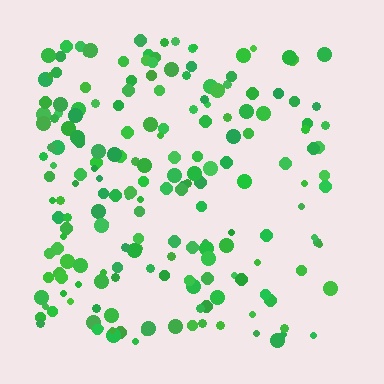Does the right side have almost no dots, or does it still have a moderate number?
Still a moderate number, just noticeably fewer than the left.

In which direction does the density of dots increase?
From right to left, with the left side densest.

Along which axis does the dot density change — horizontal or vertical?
Horizontal.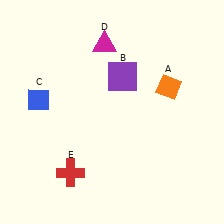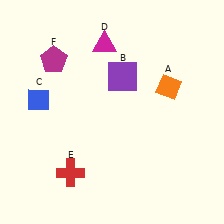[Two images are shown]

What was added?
A magenta pentagon (F) was added in Image 2.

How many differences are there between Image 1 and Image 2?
There is 1 difference between the two images.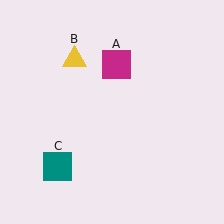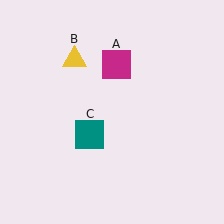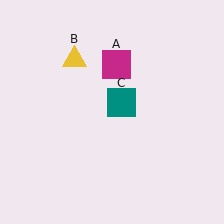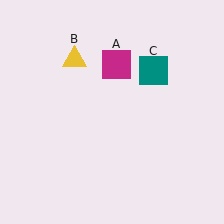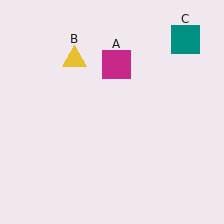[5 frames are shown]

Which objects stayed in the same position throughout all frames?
Magenta square (object A) and yellow triangle (object B) remained stationary.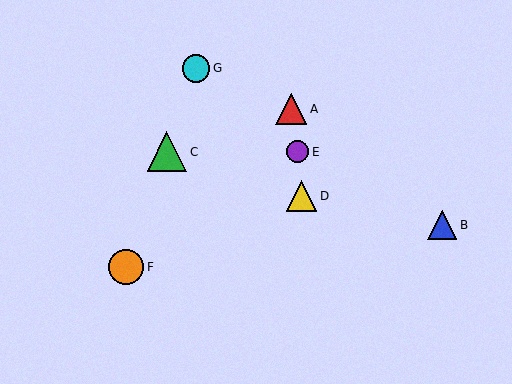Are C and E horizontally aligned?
Yes, both are at y≈152.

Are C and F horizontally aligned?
No, C is at y≈152 and F is at y≈267.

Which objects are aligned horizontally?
Objects C, E are aligned horizontally.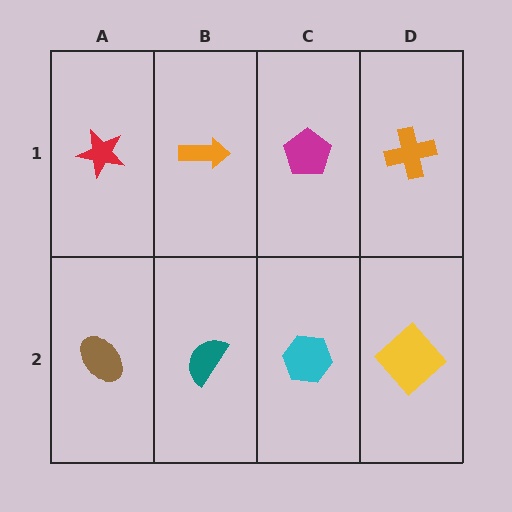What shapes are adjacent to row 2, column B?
An orange arrow (row 1, column B), a brown ellipse (row 2, column A), a cyan hexagon (row 2, column C).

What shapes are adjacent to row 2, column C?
A magenta pentagon (row 1, column C), a teal semicircle (row 2, column B), a yellow diamond (row 2, column D).